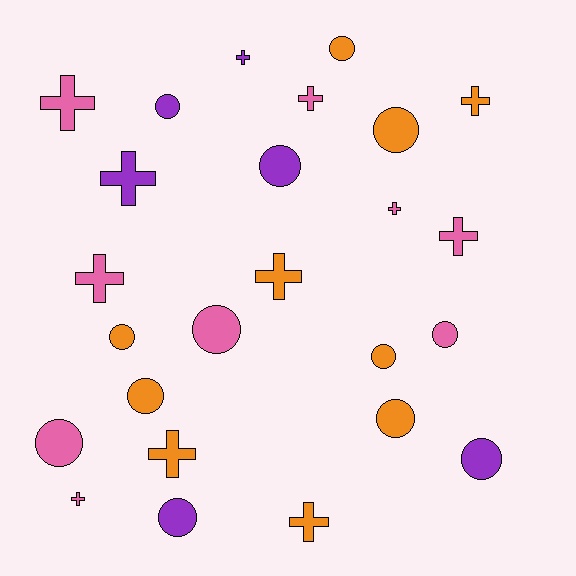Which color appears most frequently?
Orange, with 10 objects.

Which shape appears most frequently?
Circle, with 13 objects.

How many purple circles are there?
There are 4 purple circles.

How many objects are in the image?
There are 25 objects.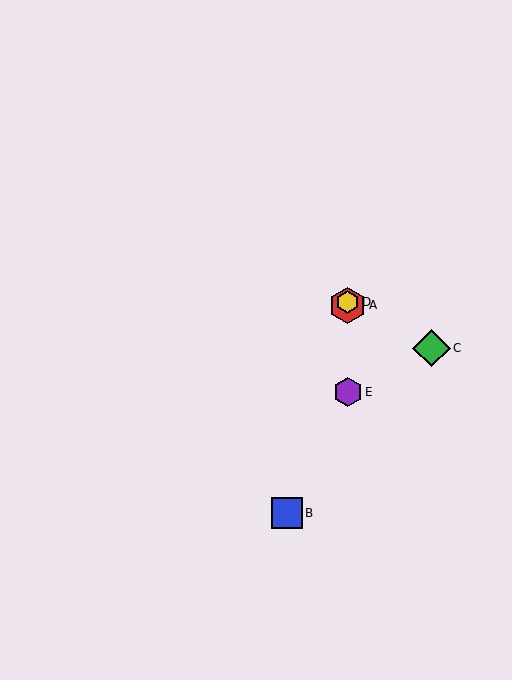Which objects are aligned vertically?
Objects A, D, E are aligned vertically.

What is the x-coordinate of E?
Object E is at x≈348.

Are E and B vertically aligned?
No, E is at x≈348 and B is at x≈287.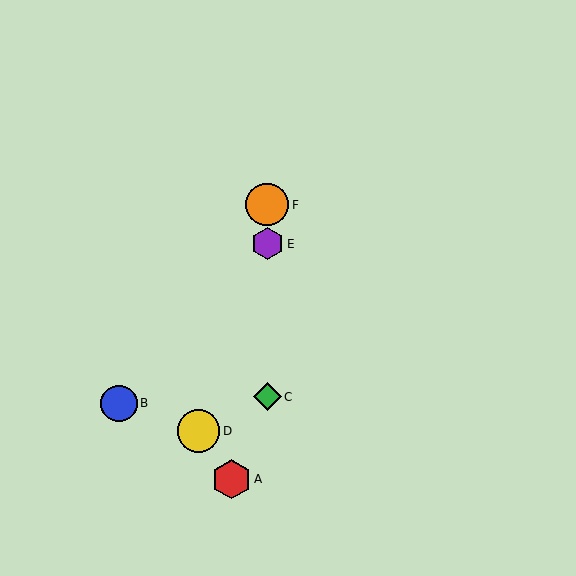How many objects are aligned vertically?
3 objects (C, E, F) are aligned vertically.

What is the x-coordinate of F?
Object F is at x≈267.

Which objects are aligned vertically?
Objects C, E, F are aligned vertically.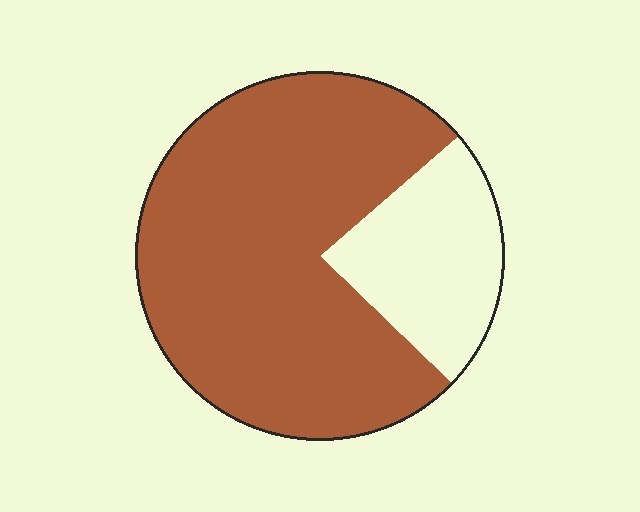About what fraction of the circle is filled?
About three quarters (3/4).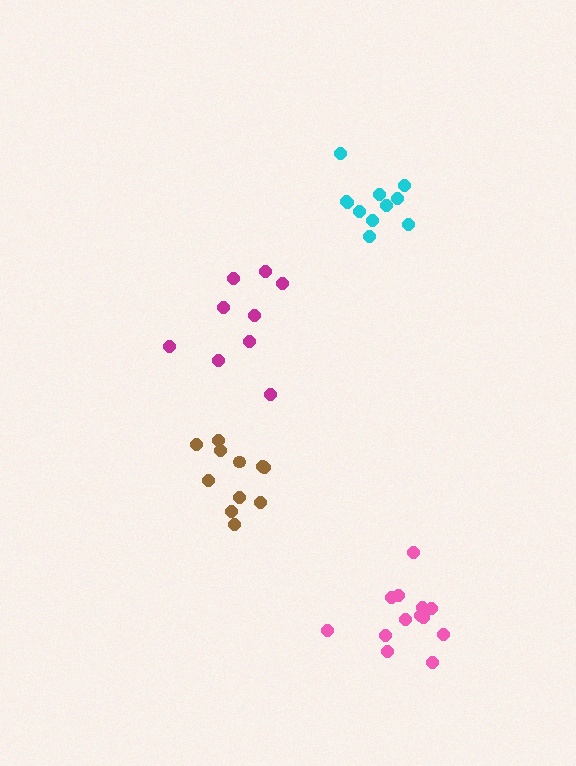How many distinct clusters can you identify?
There are 4 distinct clusters.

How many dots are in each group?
Group 1: 11 dots, Group 2: 13 dots, Group 3: 11 dots, Group 4: 9 dots (44 total).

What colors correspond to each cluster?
The clusters are colored: brown, pink, cyan, magenta.